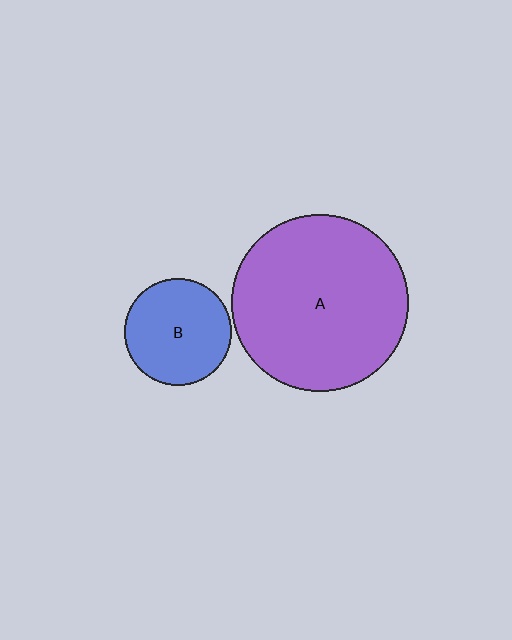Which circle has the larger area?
Circle A (purple).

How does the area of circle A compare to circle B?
Approximately 2.8 times.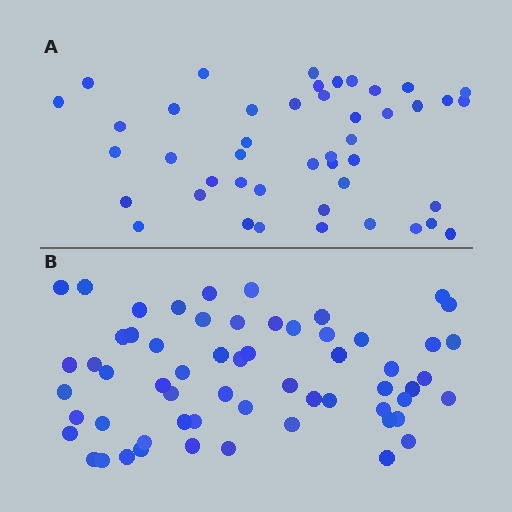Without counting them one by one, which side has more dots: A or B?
Region B (the bottom region) has more dots.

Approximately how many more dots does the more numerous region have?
Region B has approximately 15 more dots than region A.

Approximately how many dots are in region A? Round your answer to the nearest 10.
About 40 dots. (The exact count is 45, which rounds to 40.)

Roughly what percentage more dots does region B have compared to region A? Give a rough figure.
About 35% more.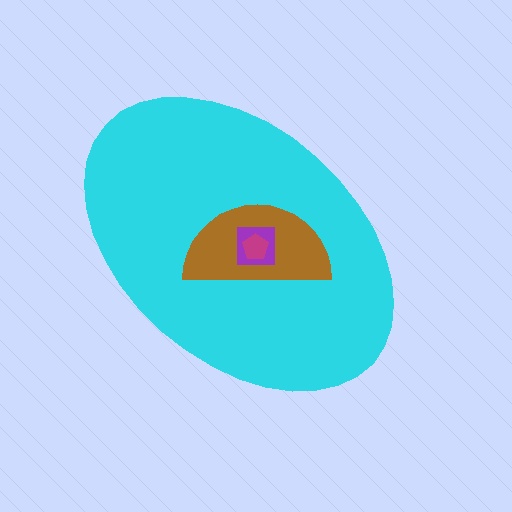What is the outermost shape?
The cyan ellipse.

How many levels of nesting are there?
4.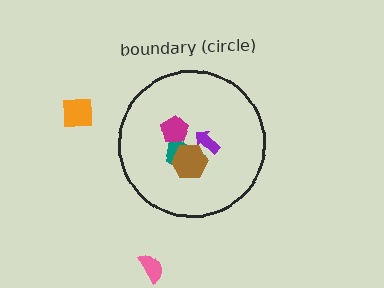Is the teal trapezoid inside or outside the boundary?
Inside.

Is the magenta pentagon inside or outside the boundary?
Inside.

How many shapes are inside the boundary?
4 inside, 2 outside.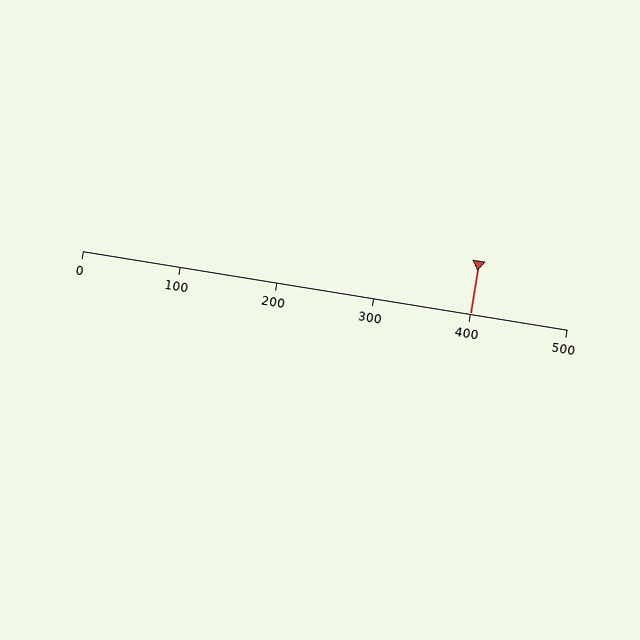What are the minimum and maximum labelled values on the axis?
The axis runs from 0 to 500.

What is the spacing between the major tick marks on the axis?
The major ticks are spaced 100 apart.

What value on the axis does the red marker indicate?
The marker indicates approximately 400.